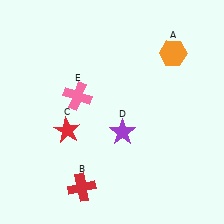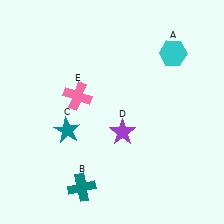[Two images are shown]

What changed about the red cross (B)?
In Image 1, B is red. In Image 2, it changed to teal.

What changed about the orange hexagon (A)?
In Image 1, A is orange. In Image 2, it changed to cyan.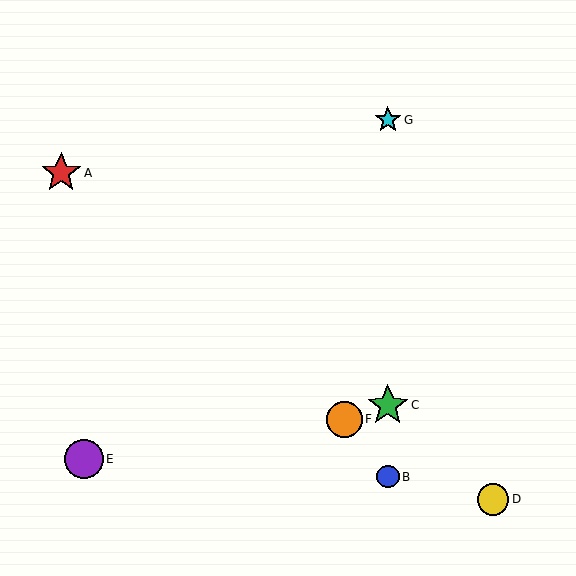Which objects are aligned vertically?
Objects B, C, G are aligned vertically.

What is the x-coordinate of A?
Object A is at x≈61.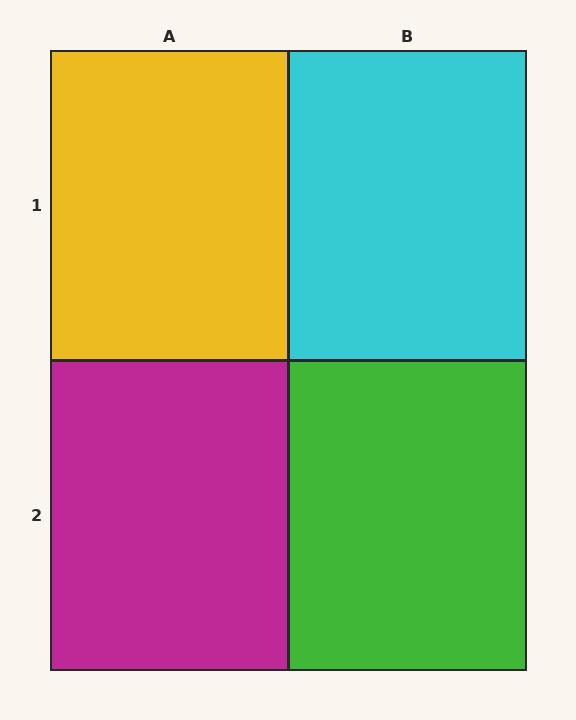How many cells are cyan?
1 cell is cyan.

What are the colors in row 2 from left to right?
Magenta, green.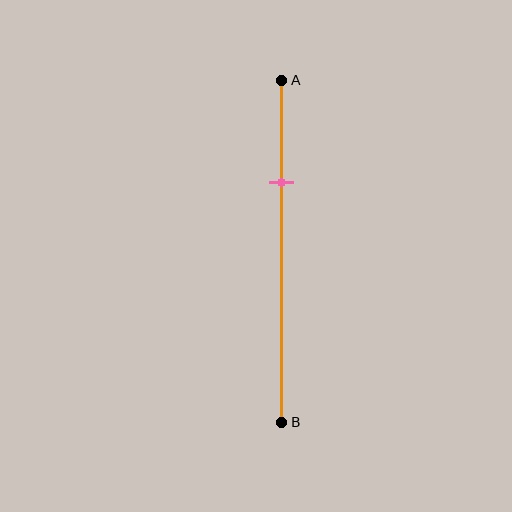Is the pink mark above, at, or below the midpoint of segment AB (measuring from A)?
The pink mark is above the midpoint of segment AB.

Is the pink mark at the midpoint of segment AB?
No, the mark is at about 30% from A, not at the 50% midpoint.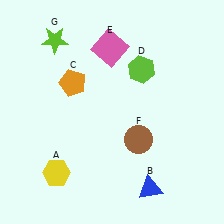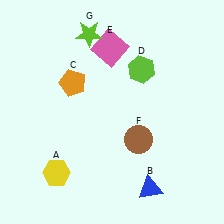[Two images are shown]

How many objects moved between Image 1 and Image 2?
1 object moved between the two images.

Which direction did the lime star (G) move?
The lime star (G) moved right.